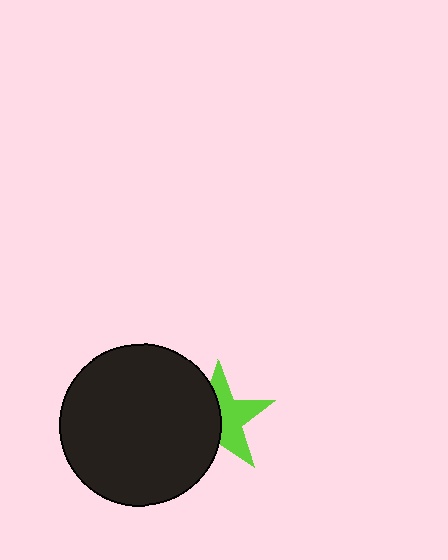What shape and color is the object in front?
The object in front is a black circle.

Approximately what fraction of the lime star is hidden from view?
Roughly 48% of the lime star is hidden behind the black circle.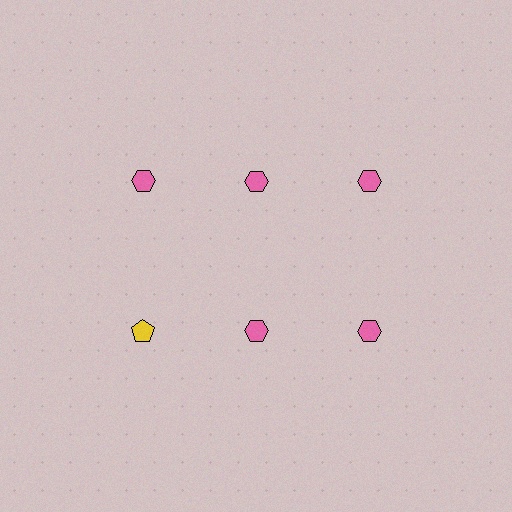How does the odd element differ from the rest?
It differs in both color (yellow instead of pink) and shape (pentagon instead of hexagon).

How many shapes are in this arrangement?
There are 6 shapes arranged in a grid pattern.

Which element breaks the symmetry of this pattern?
The yellow pentagon in the second row, leftmost column breaks the symmetry. All other shapes are pink hexagons.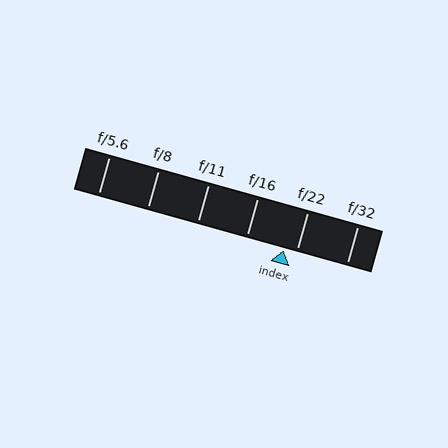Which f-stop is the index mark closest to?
The index mark is closest to f/22.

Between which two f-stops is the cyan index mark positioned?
The index mark is between f/16 and f/22.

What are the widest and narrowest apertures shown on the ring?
The widest aperture shown is f/5.6 and the narrowest is f/32.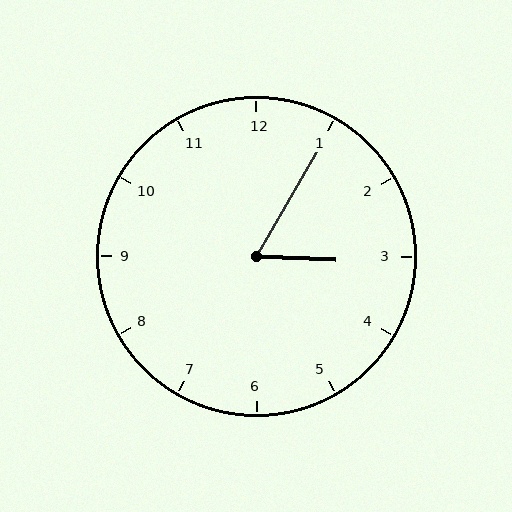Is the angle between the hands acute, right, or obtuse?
It is acute.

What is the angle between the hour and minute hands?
Approximately 62 degrees.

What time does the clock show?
3:05.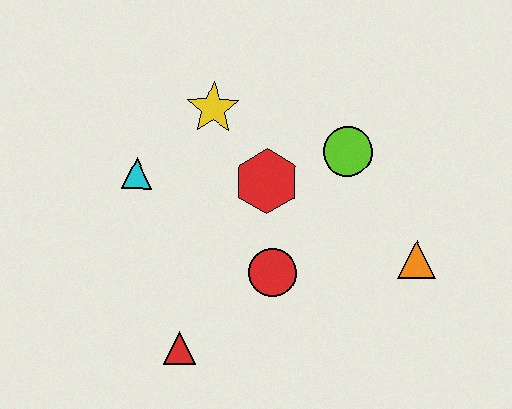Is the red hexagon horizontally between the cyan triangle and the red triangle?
No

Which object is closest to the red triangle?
The red circle is closest to the red triangle.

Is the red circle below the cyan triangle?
Yes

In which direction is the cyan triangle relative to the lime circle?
The cyan triangle is to the left of the lime circle.